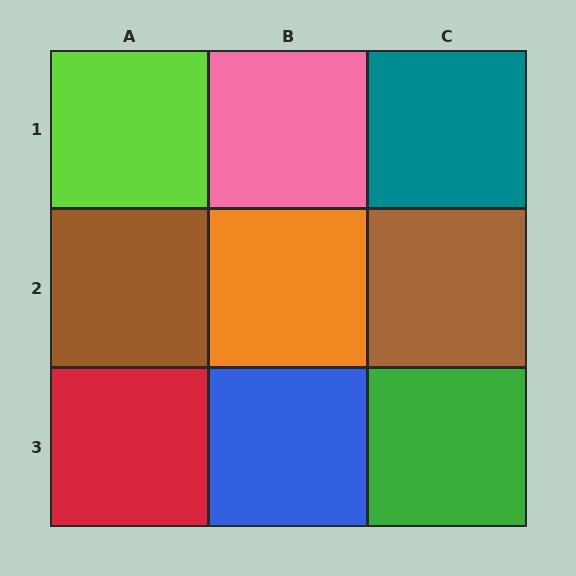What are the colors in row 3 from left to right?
Red, blue, green.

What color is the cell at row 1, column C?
Teal.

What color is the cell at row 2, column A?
Brown.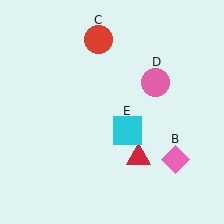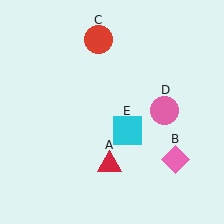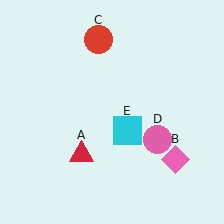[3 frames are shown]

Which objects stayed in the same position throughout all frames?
Pink diamond (object B) and red circle (object C) and cyan square (object E) remained stationary.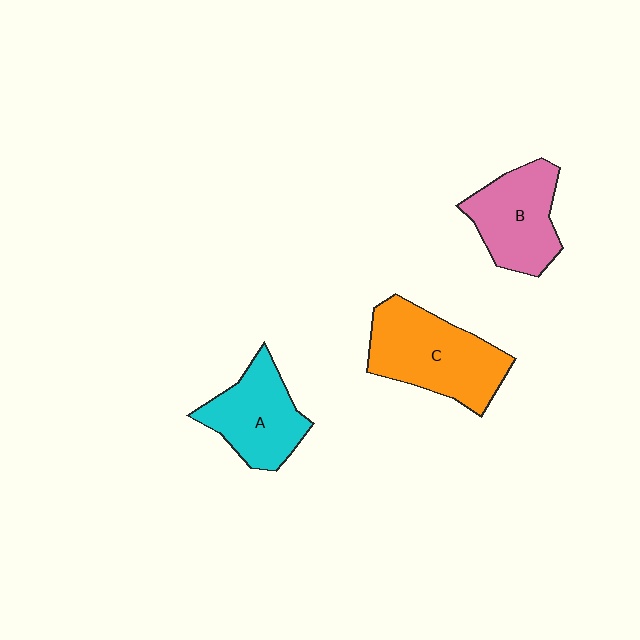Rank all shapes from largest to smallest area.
From largest to smallest: C (orange), B (pink), A (cyan).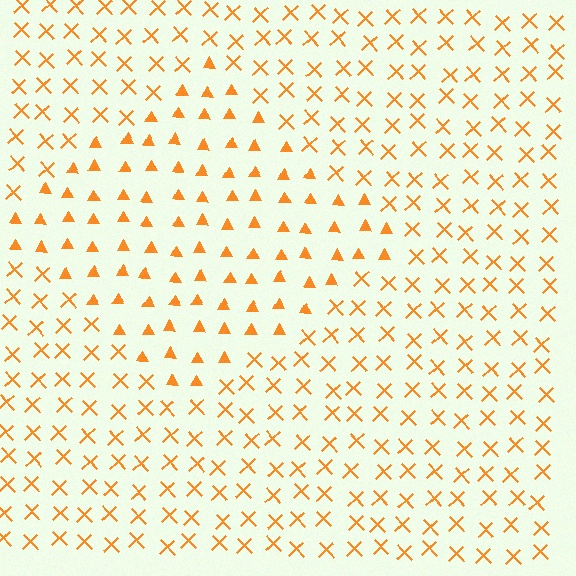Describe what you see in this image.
The image is filled with small orange elements arranged in a uniform grid. A diamond-shaped region contains triangles, while the surrounding area contains X marks. The boundary is defined purely by the change in element shape.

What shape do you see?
I see a diamond.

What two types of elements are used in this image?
The image uses triangles inside the diamond region and X marks outside it.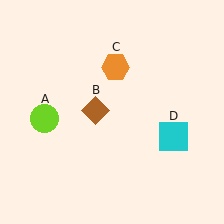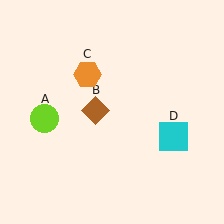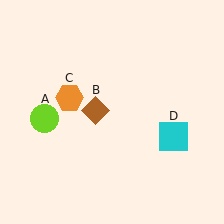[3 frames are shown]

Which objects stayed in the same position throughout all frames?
Lime circle (object A) and brown diamond (object B) and cyan square (object D) remained stationary.